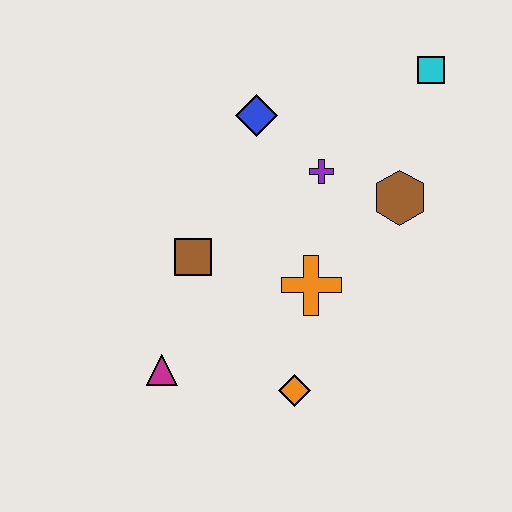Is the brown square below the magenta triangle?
No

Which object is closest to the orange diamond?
The orange cross is closest to the orange diamond.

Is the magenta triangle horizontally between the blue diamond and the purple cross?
No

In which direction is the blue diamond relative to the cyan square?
The blue diamond is to the left of the cyan square.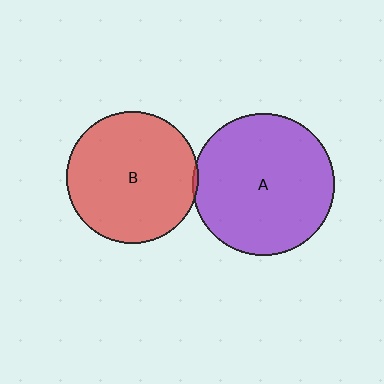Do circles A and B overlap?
Yes.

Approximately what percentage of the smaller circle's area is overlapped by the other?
Approximately 5%.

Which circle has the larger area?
Circle A (purple).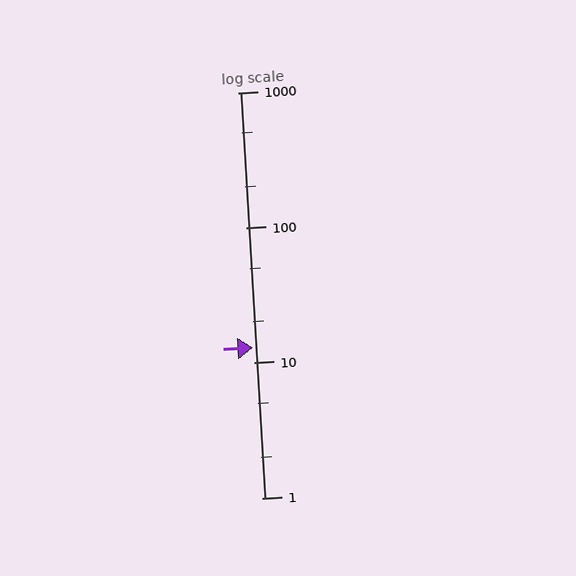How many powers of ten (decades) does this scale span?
The scale spans 3 decades, from 1 to 1000.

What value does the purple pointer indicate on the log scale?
The pointer indicates approximately 13.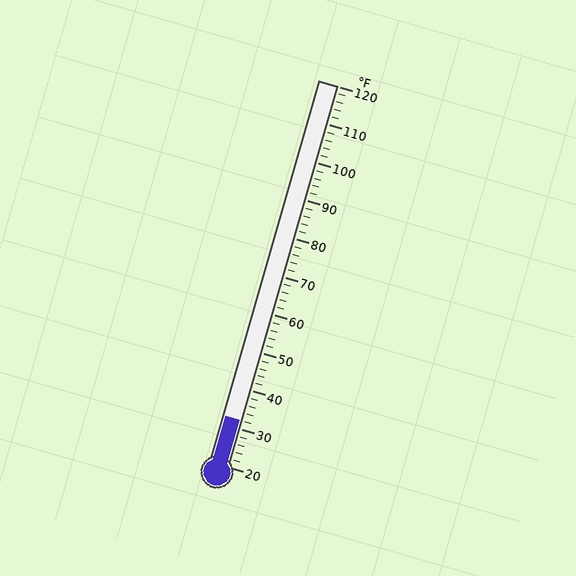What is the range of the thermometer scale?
The thermometer scale ranges from 20°F to 120°F.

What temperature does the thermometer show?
The thermometer shows approximately 32°F.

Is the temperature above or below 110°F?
The temperature is below 110°F.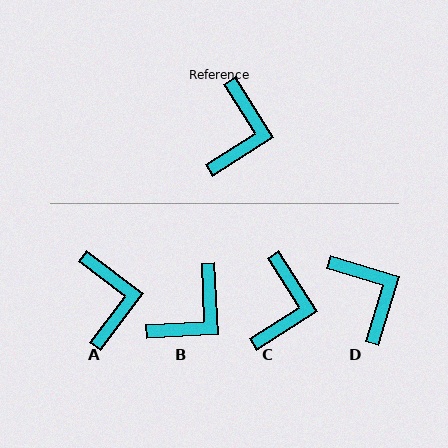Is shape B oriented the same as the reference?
No, it is off by about 30 degrees.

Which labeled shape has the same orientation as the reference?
C.